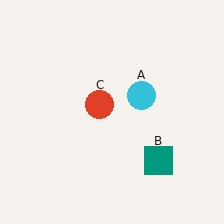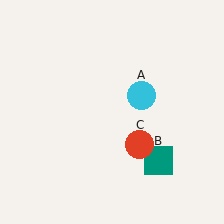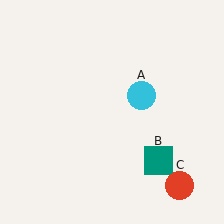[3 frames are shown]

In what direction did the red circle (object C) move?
The red circle (object C) moved down and to the right.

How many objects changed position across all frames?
1 object changed position: red circle (object C).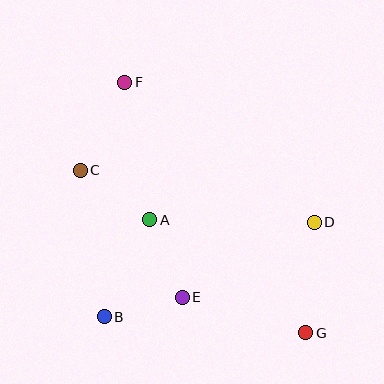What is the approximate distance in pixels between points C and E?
The distance between C and E is approximately 163 pixels.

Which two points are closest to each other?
Points B and E are closest to each other.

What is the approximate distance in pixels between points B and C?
The distance between B and C is approximately 148 pixels.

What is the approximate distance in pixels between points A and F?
The distance between A and F is approximately 140 pixels.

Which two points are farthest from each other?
Points F and G are farthest from each other.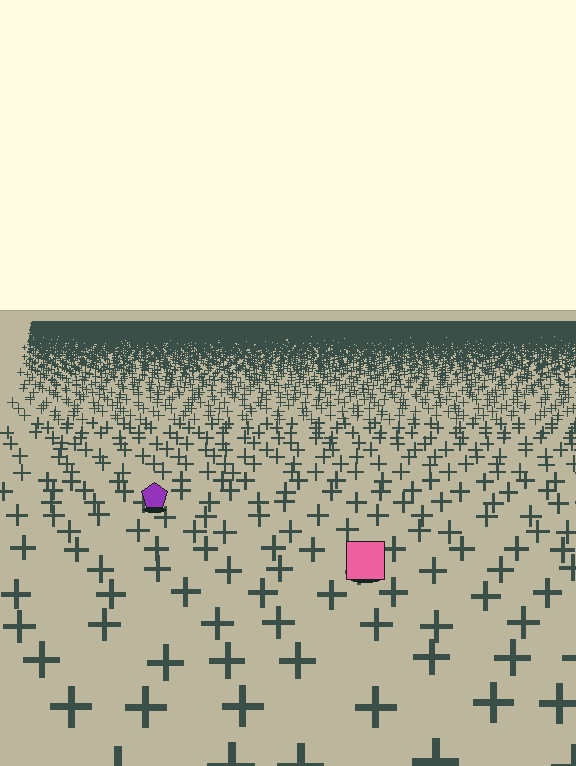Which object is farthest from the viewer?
The purple pentagon is farthest from the viewer. It appears smaller and the ground texture around it is denser.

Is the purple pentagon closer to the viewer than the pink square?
No. The pink square is closer — you can tell from the texture gradient: the ground texture is coarser near it.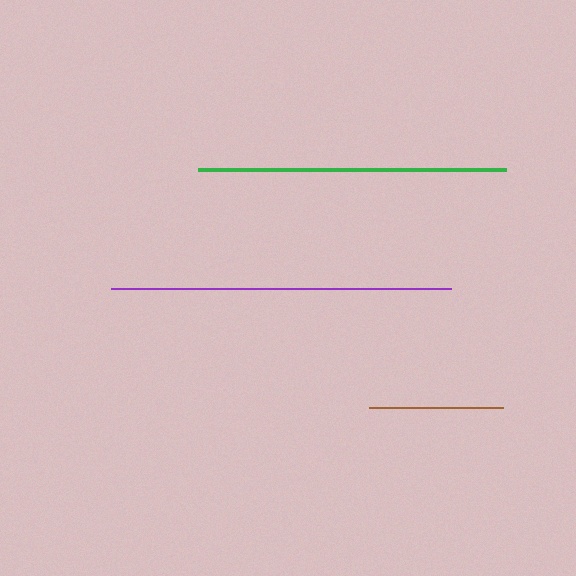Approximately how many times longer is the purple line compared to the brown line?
The purple line is approximately 2.5 times the length of the brown line.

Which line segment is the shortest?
The brown line is the shortest at approximately 134 pixels.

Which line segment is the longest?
The purple line is the longest at approximately 340 pixels.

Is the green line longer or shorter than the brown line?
The green line is longer than the brown line.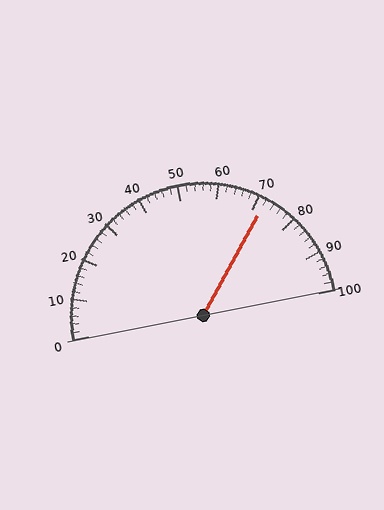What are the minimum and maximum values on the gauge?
The gauge ranges from 0 to 100.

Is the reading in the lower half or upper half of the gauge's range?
The reading is in the upper half of the range (0 to 100).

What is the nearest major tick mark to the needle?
The nearest major tick mark is 70.